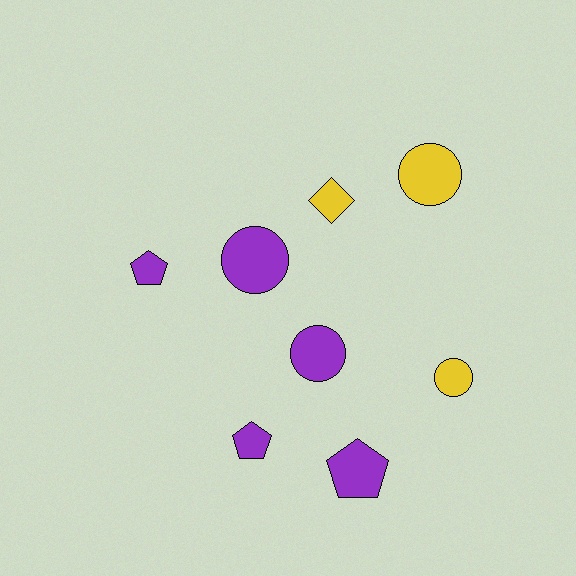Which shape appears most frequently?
Circle, with 4 objects.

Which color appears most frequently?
Purple, with 5 objects.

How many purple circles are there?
There are 2 purple circles.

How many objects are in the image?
There are 8 objects.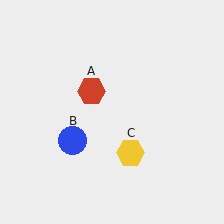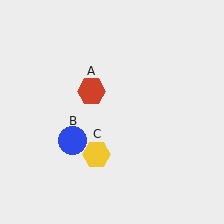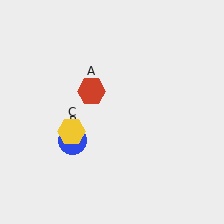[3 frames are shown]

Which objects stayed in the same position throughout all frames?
Red hexagon (object A) and blue circle (object B) remained stationary.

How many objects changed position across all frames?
1 object changed position: yellow hexagon (object C).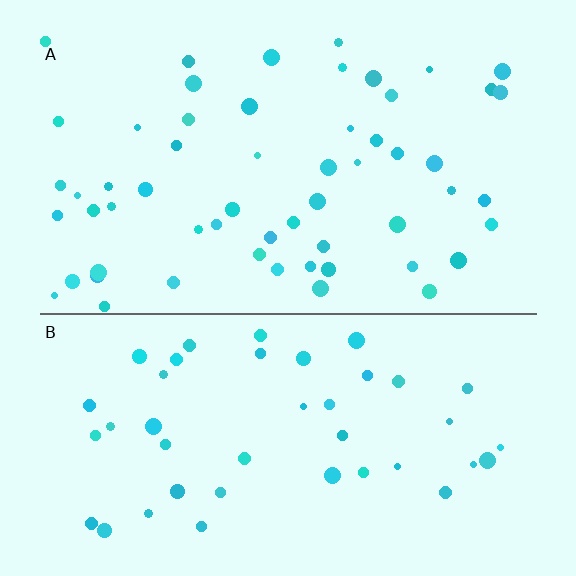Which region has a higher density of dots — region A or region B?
A (the top).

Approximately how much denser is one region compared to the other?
Approximately 1.3× — region A over region B.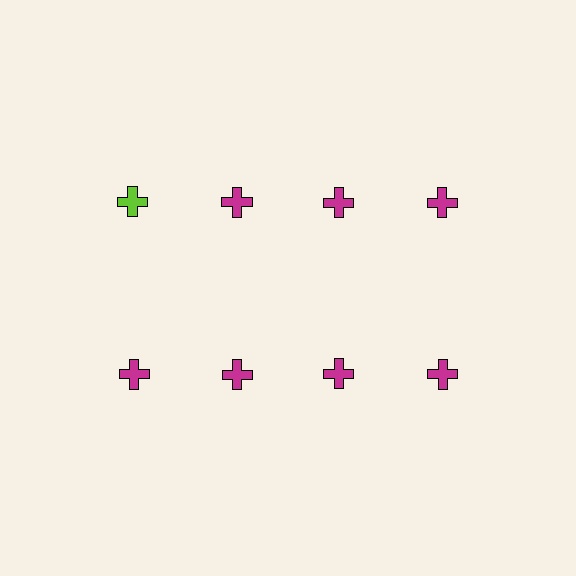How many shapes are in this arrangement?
There are 8 shapes arranged in a grid pattern.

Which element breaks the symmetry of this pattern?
The lime cross in the top row, leftmost column breaks the symmetry. All other shapes are magenta crosses.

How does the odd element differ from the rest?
It has a different color: lime instead of magenta.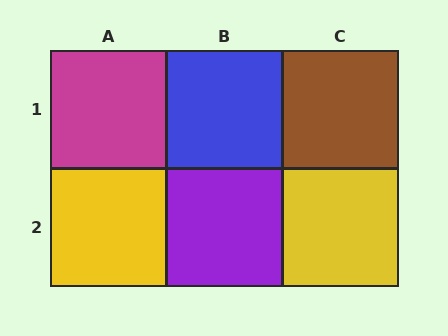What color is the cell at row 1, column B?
Blue.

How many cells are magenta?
1 cell is magenta.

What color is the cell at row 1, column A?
Magenta.